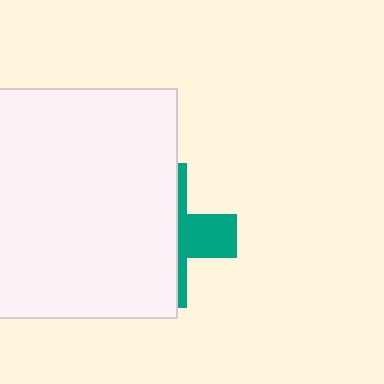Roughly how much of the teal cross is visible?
A small part of it is visible (roughly 33%).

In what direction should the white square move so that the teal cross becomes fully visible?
The white square should move left. That is the shortest direction to clear the overlap and leave the teal cross fully visible.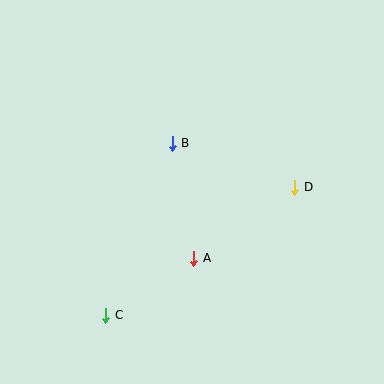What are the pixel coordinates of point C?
Point C is at (106, 315).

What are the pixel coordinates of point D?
Point D is at (295, 187).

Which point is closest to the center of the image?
Point B at (172, 143) is closest to the center.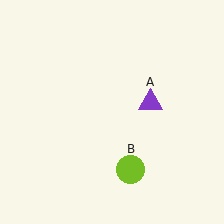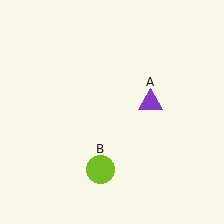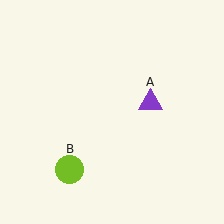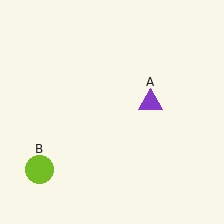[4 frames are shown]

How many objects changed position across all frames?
1 object changed position: lime circle (object B).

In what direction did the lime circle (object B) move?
The lime circle (object B) moved left.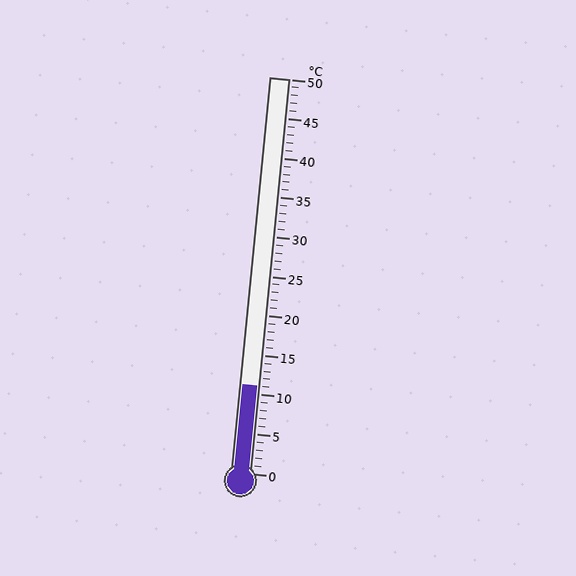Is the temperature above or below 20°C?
The temperature is below 20°C.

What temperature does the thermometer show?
The thermometer shows approximately 11°C.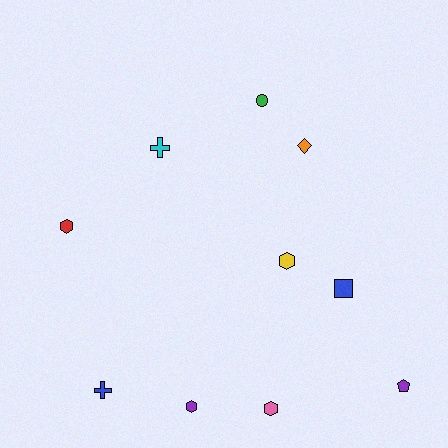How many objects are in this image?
There are 10 objects.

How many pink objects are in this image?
There is 1 pink object.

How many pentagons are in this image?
There is 1 pentagon.